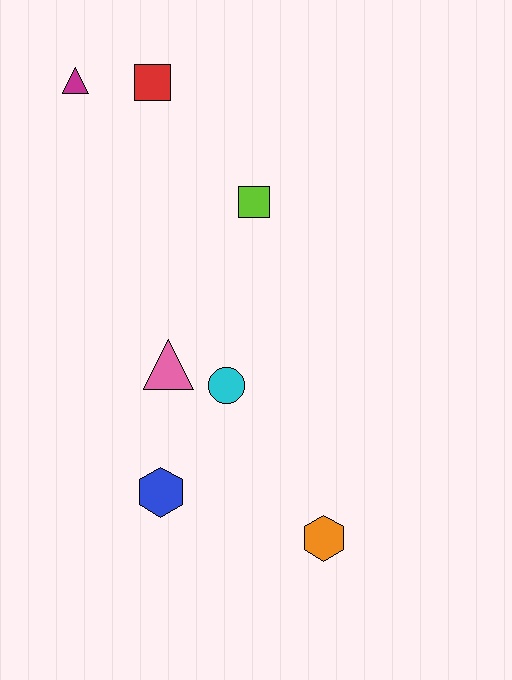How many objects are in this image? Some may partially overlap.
There are 7 objects.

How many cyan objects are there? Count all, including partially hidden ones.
There is 1 cyan object.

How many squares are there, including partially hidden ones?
There are 2 squares.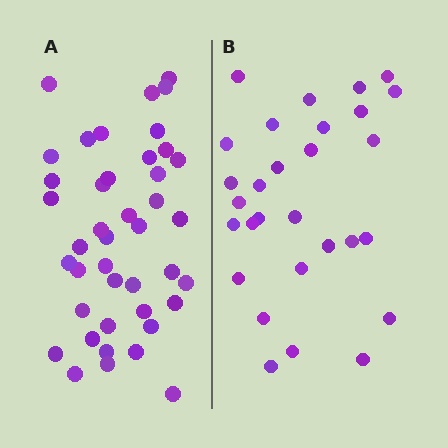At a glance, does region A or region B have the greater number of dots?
Region A (the left region) has more dots.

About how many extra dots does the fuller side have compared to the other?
Region A has approximately 15 more dots than region B.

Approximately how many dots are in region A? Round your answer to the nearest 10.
About 40 dots. (The exact count is 42, which rounds to 40.)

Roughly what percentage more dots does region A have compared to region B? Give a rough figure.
About 45% more.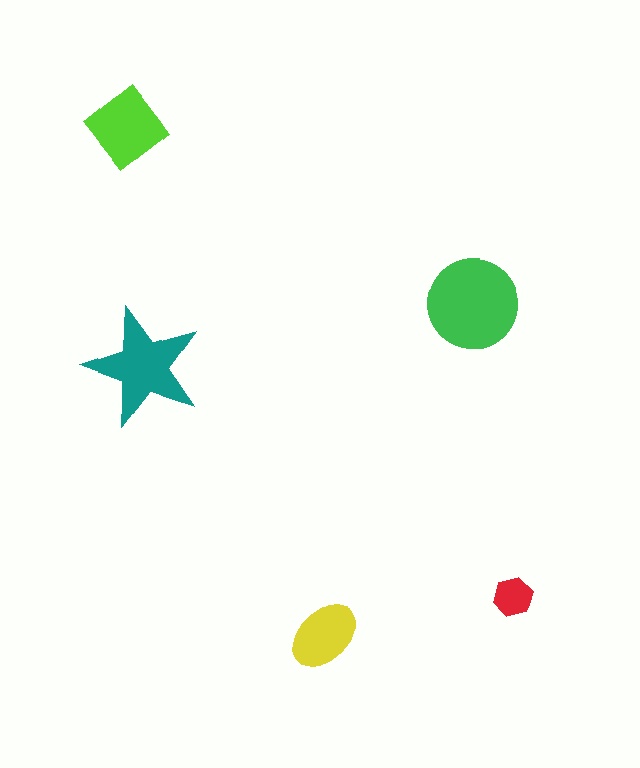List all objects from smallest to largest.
The red hexagon, the yellow ellipse, the lime diamond, the teal star, the green circle.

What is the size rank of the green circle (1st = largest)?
1st.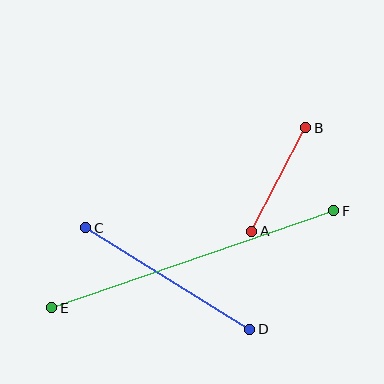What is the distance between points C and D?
The distance is approximately 193 pixels.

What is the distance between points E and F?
The distance is approximately 298 pixels.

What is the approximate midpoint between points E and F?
The midpoint is at approximately (193, 259) pixels.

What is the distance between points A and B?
The distance is approximately 116 pixels.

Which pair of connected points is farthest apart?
Points E and F are farthest apart.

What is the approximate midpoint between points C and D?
The midpoint is at approximately (168, 278) pixels.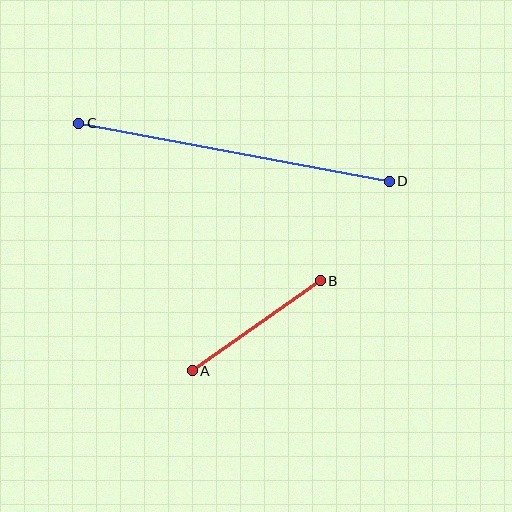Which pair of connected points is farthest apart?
Points C and D are farthest apart.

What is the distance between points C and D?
The distance is approximately 316 pixels.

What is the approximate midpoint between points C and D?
The midpoint is at approximately (234, 152) pixels.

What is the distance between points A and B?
The distance is approximately 156 pixels.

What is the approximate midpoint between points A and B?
The midpoint is at approximately (256, 326) pixels.